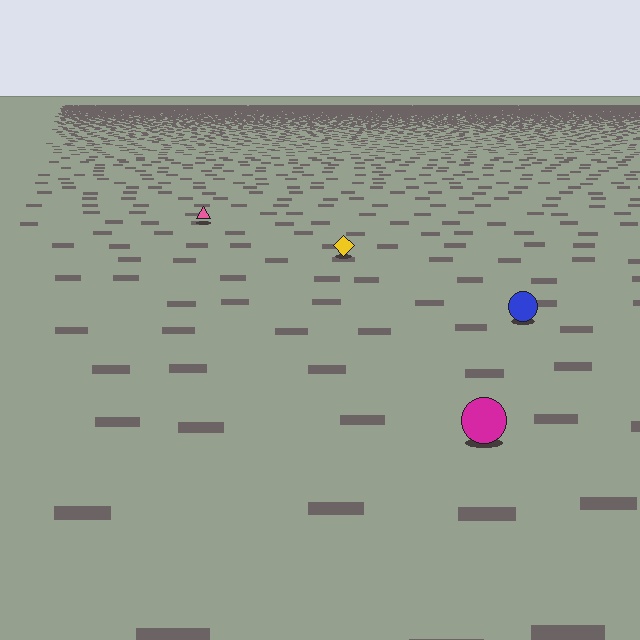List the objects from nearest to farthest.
From nearest to farthest: the magenta circle, the blue circle, the yellow diamond, the pink triangle.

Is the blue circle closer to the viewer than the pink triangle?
Yes. The blue circle is closer — you can tell from the texture gradient: the ground texture is coarser near it.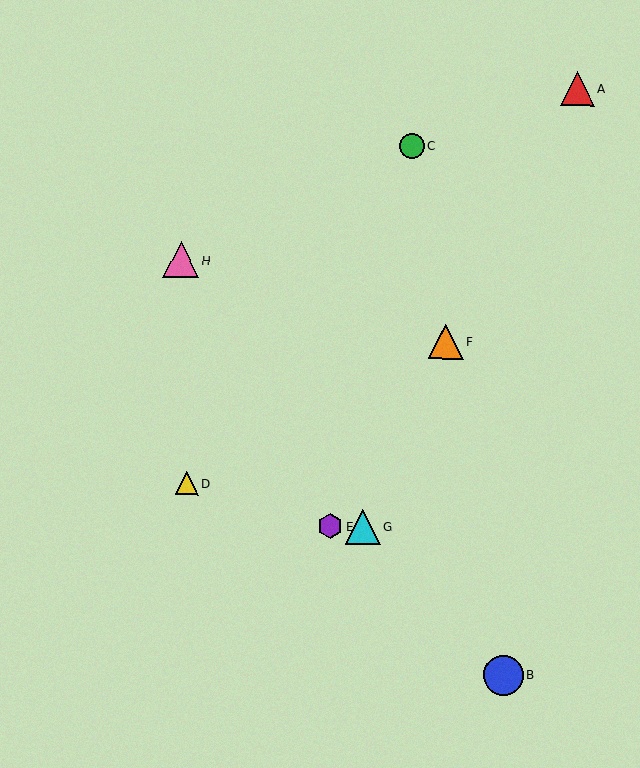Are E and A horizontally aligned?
No, E is at y≈526 and A is at y≈89.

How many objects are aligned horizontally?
2 objects (E, G) are aligned horizontally.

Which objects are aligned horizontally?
Objects E, G are aligned horizontally.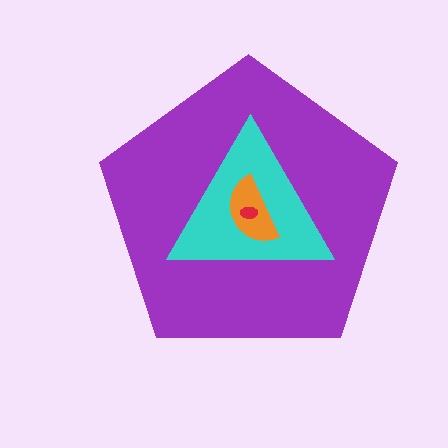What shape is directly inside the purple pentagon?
The cyan triangle.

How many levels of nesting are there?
4.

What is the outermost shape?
The purple pentagon.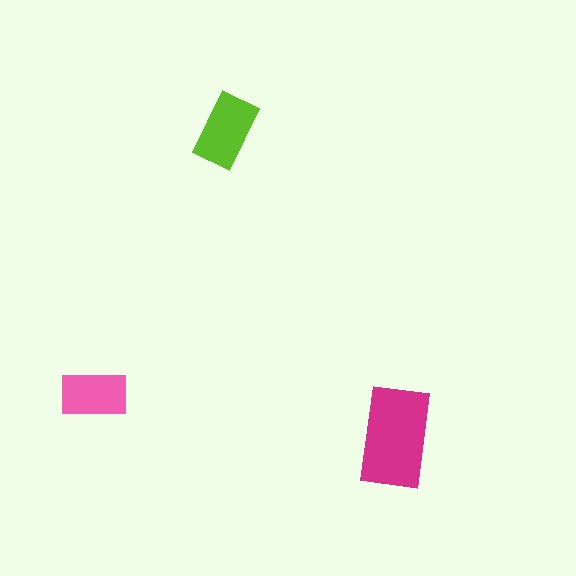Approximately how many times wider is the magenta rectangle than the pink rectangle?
About 1.5 times wider.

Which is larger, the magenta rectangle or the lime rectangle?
The magenta one.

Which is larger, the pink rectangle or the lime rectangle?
The lime one.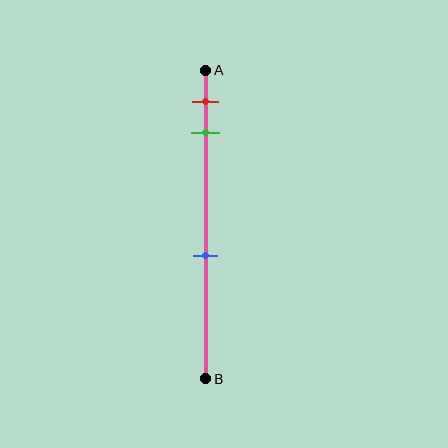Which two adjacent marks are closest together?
The red and green marks are the closest adjacent pair.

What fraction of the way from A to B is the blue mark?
The blue mark is approximately 60% (0.6) of the way from A to B.